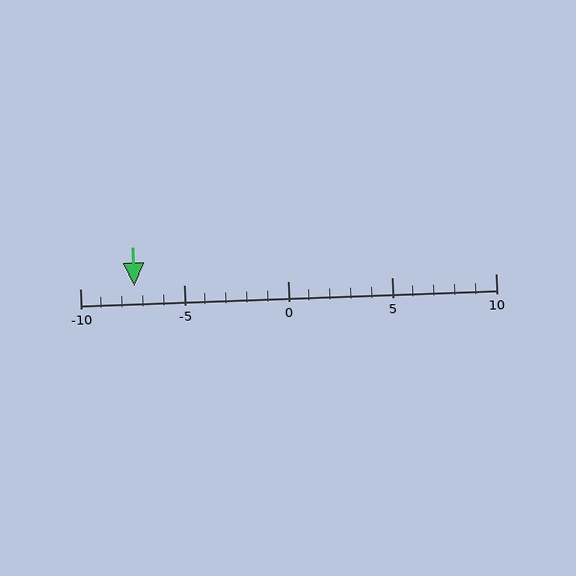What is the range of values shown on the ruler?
The ruler shows values from -10 to 10.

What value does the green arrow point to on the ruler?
The green arrow points to approximately -7.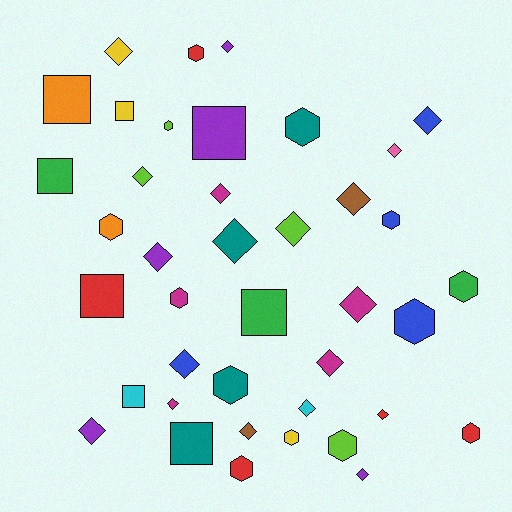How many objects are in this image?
There are 40 objects.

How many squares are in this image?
There are 8 squares.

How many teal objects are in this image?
There are 4 teal objects.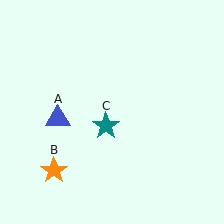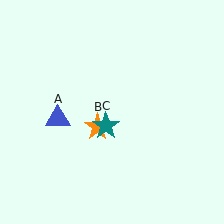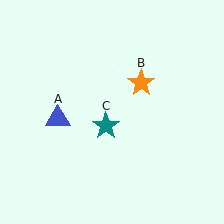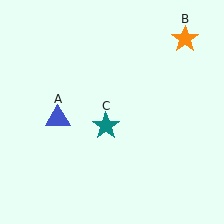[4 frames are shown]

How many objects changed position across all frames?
1 object changed position: orange star (object B).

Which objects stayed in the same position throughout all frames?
Blue triangle (object A) and teal star (object C) remained stationary.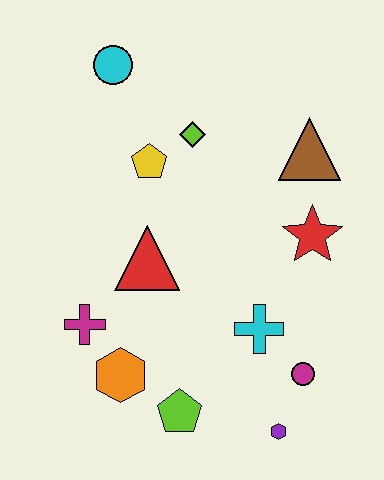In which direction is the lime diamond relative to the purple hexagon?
The lime diamond is above the purple hexagon.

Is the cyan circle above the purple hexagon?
Yes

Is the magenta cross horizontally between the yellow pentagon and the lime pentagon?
No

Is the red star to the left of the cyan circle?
No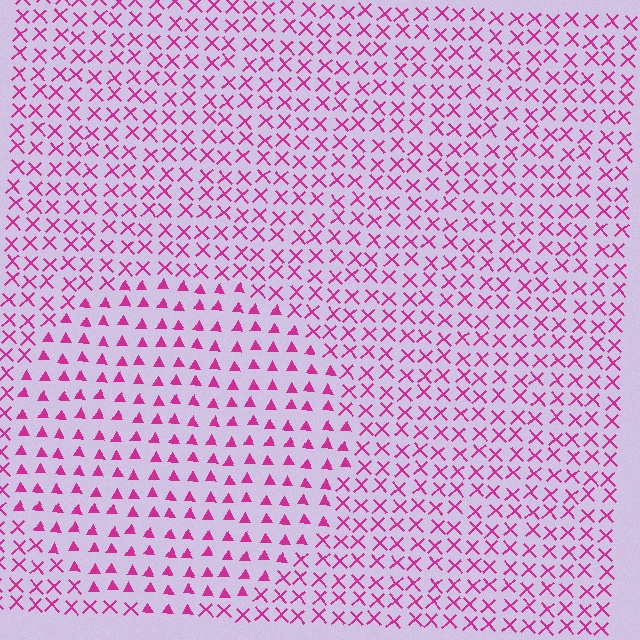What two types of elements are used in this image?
The image uses triangles inside the circle region and X marks outside it.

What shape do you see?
I see a circle.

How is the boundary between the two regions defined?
The boundary is defined by a change in element shape: triangles inside vs. X marks outside. All elements share the same color and spacing.